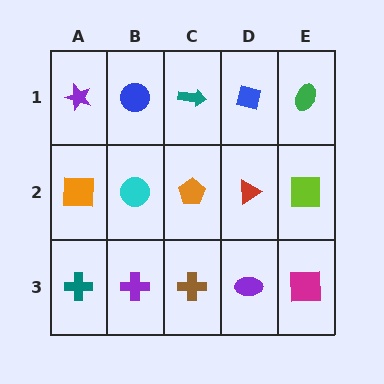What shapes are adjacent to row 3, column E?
A lime square (row 2, column E), a purple ellipse (row 3, column D).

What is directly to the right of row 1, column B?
A teal arrow.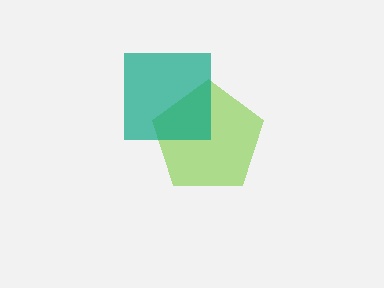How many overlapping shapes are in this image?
There are 2 overlapping shapes in the image.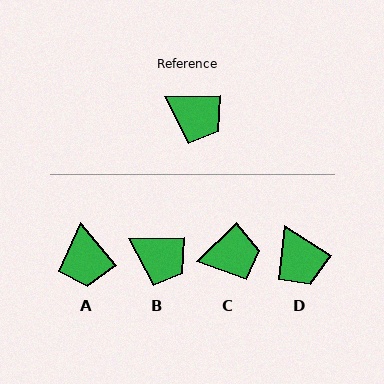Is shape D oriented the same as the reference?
No, it is off by about 33 degrees.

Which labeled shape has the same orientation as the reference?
B.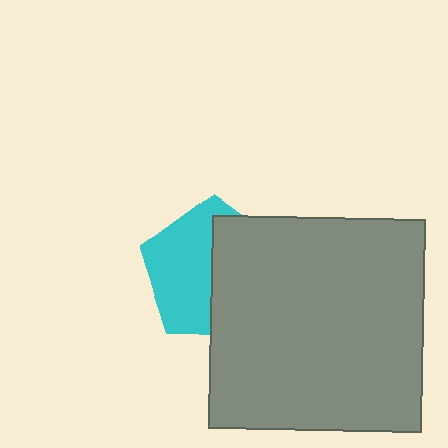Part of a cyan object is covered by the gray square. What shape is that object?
It is a pentagon.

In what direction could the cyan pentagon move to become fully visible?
The cyan pentagon could move left. That would shift it out from behind the gray square entirely.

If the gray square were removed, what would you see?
You would see the complete cyan pentagon.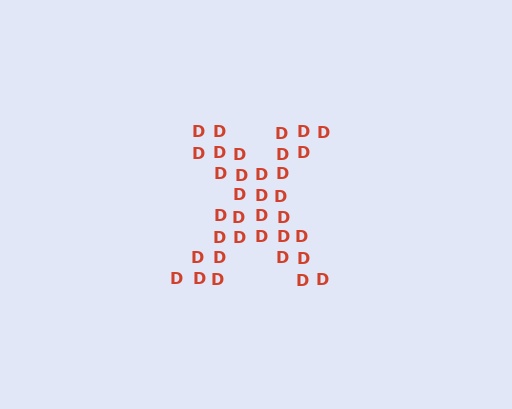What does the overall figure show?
The overall figure shows the letter X.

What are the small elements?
The small elements are letter D's.